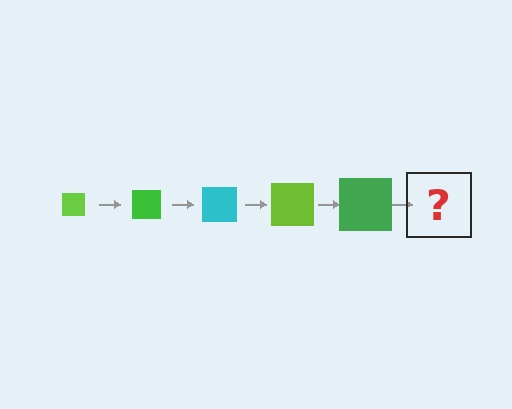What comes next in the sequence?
The next element should be a cyan square, larger than the previous one.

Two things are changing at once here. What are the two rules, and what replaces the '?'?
The two rules are that the square grows larger each step and the color cycles through lime, green, and cyan. The '?' should be a cyan square, larger than the previous one.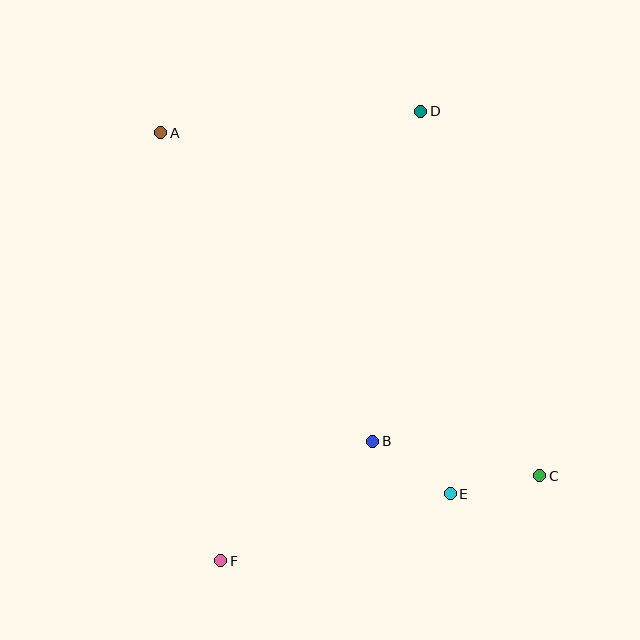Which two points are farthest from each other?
Points A and C are farthest from each other.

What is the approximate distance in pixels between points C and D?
The distance between C and D is approximately 384 pixels.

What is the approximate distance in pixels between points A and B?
The distance between A and B is approximately 374 pixels.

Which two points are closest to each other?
Points C and E are closest to each other.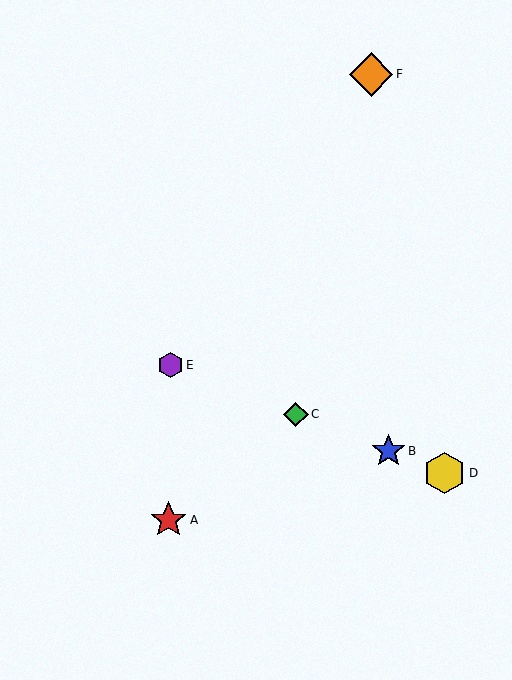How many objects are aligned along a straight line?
4 objects (B, C, D, E) are aligned along a straight line.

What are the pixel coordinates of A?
Object A is at (168, 520).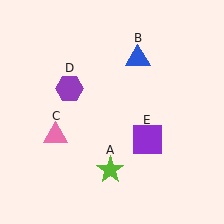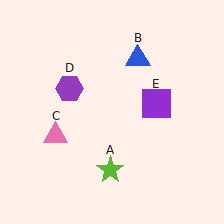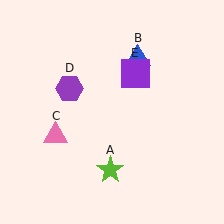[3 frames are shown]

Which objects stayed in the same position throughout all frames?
Lime star (object A) and blue triangle (object B) and pink triangle (object C) and purple hexagon (object D) remained stationary.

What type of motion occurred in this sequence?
The purple square (object E) rotated counterclockwise around the center of the scene.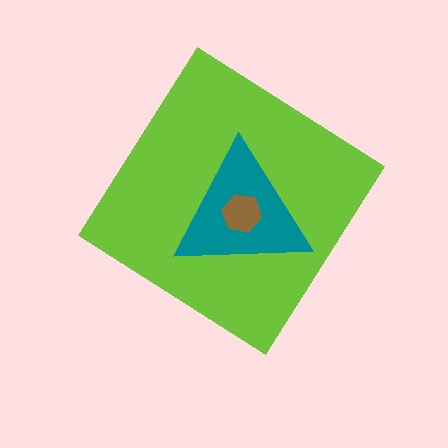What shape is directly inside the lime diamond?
The teal triangle.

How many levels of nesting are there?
3.